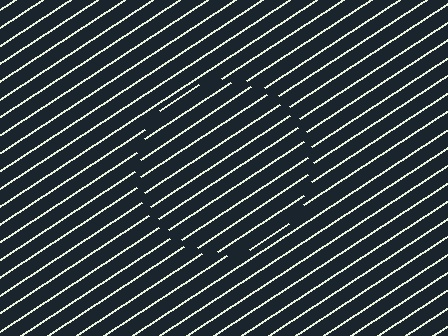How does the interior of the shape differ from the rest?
The interior of the shape contains the same grating, shifted by half a period — the contour is defined by the phase discontinuity where line-ends from the inner and outer gratings abut.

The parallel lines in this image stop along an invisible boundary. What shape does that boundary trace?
An illusory circle. The interior of the shape contains the same grating, shifted by half a period — the contour is defined by the phase discontinuity where line-ends from the inner and outer gratings abut.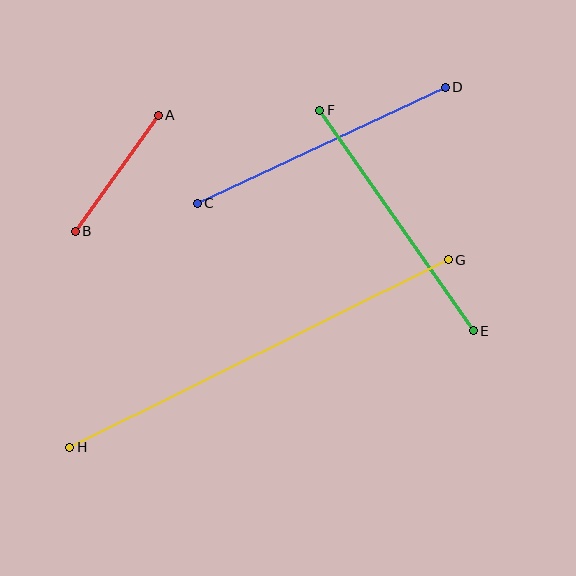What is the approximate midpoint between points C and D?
The midpoint is at approximately (321, 145) pixels.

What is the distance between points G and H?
The distance is approximately 423 pixels.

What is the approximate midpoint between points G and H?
The midpoint is at approximately (259, 354) pixels.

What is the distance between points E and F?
The distance is approximately 269 pixels.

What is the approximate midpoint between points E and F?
The midpoint is at approximately (396, 221) pixels.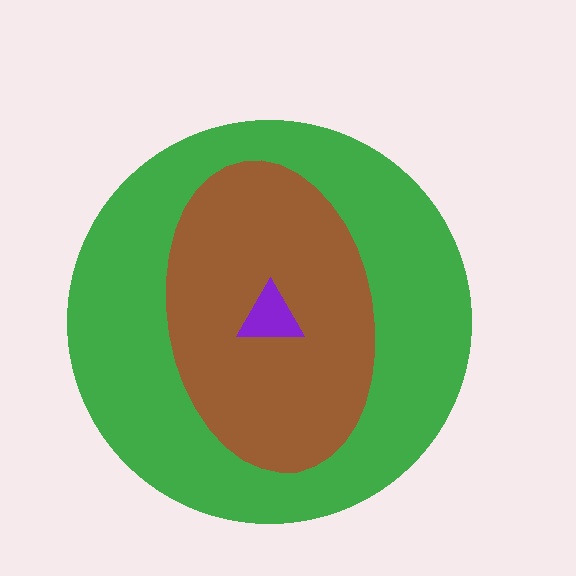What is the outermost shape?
The green circle.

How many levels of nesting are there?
3.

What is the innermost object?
The purple triangle.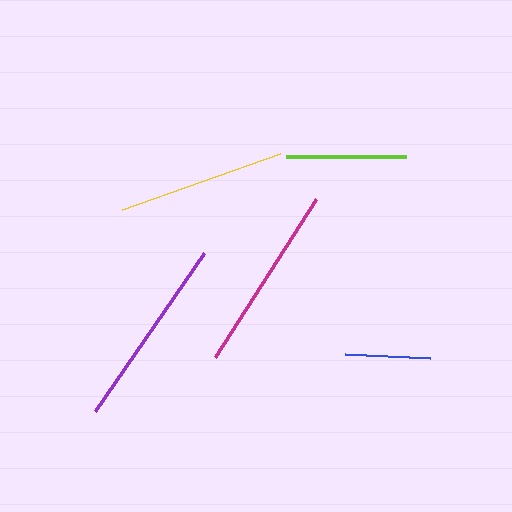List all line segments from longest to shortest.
From longest to shortest: purple, magenta, yellow, lime, blue.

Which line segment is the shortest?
The blue line is the shortest at approximately 85 pixels.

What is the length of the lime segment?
The lime segment is approximately 119 pixels long.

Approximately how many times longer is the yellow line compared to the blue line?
The yellow line is approximately 2.0 times the length of the blue line.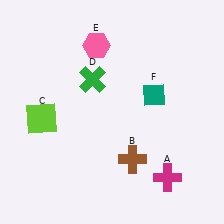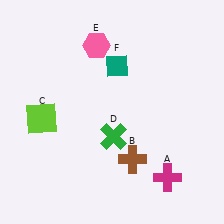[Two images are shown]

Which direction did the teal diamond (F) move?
The teal diamond (F) moved left.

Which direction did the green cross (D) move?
The green cross (D) moved down.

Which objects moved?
The objects that moved are: the green cross (D), the teal diamond (F).